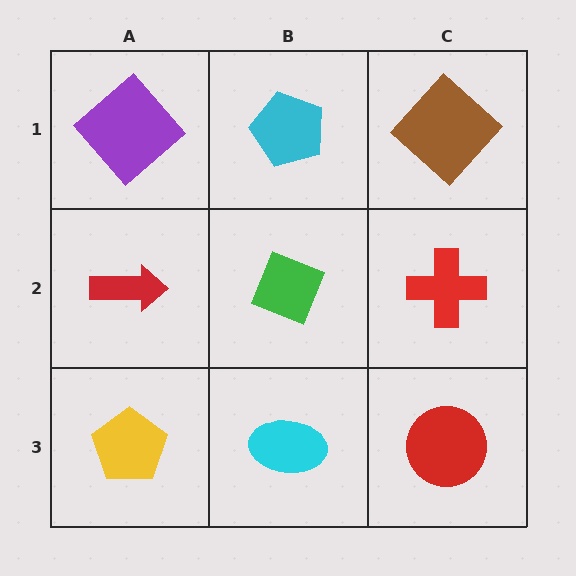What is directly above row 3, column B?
A green diamond.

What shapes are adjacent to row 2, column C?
A brown diamond (row 1, column C), a red circle (row 3, column C), a green diamond (row 2, column B).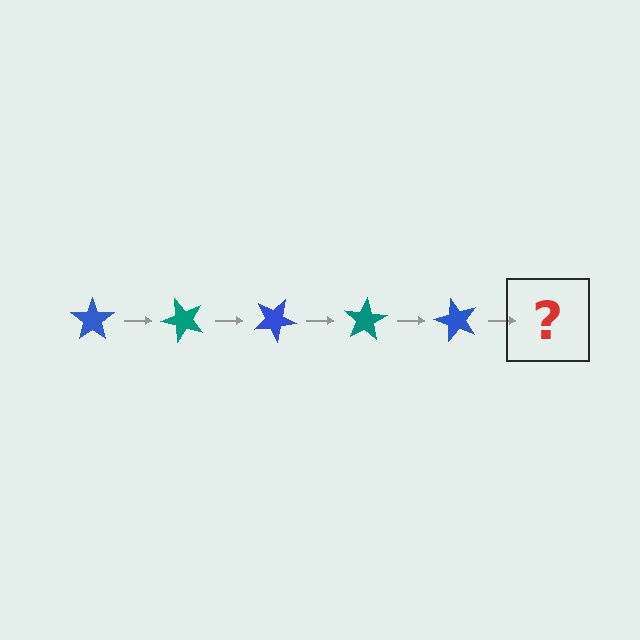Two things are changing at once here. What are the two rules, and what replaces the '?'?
The two rules are that it rotates 50 degrees each step and the color cycles through blue and teal. The '?' should be a teal star, rotated 250 degrees from the start.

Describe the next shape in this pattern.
It should be a teal star, rotated 250 degrees from the start.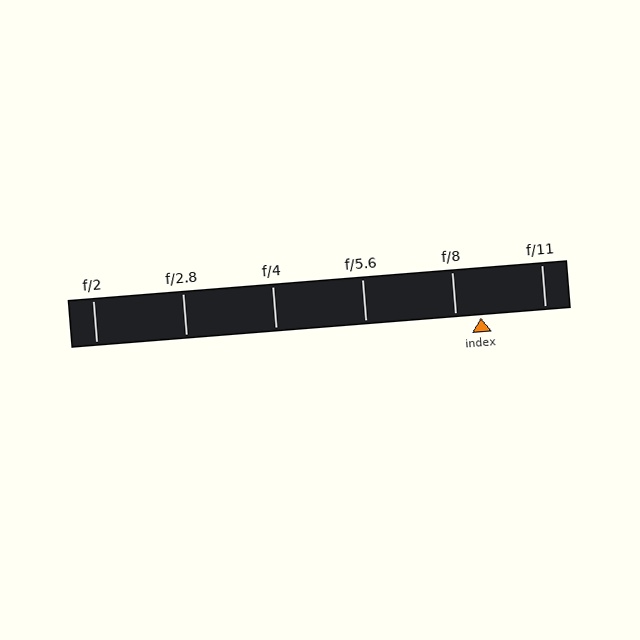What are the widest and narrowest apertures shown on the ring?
The widest aperture shown is f/2 and the narrowest is f/11.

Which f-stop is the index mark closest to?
The index mark is closest to f/8.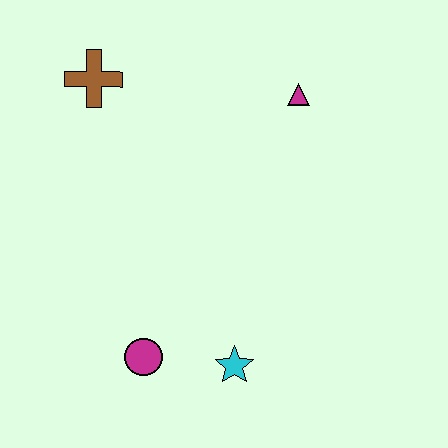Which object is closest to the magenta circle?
The cyan star is closest to the magenta circle.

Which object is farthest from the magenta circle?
The magenta triangle is farthest from the magenta circle.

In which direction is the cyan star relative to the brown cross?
The cyan star is below the brown cross.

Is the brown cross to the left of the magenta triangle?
Yes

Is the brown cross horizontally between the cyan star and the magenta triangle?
No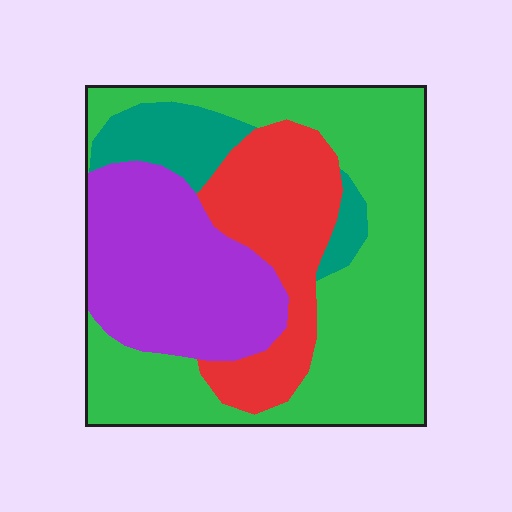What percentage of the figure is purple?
Purple takes up between a sixth and a third of the figure.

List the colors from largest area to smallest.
From largest to smallest: green, purple, red, teal.